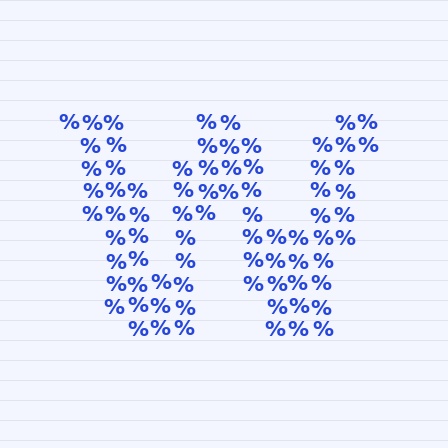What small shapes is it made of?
It is made of small percent signs.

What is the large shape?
The large shape is the letter W.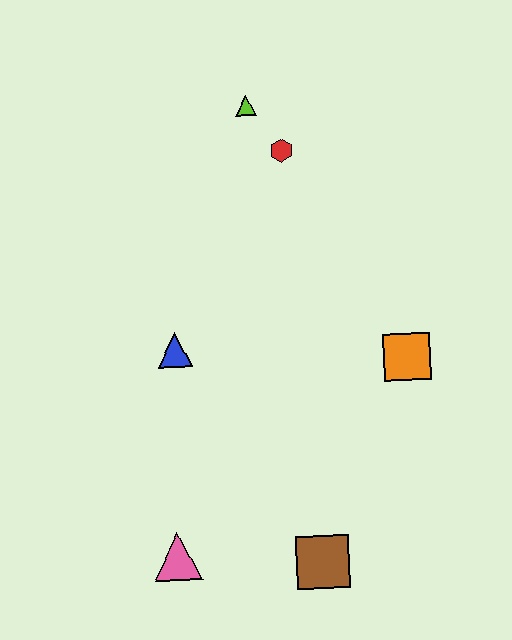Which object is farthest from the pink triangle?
The lime triangle is farthest from the pink triangle.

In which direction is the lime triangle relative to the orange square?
The lime triangle is above the orange square.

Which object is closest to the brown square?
The pink triangle is closest to the brown square.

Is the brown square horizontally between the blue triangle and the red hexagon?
No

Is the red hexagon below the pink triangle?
No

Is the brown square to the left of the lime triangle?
No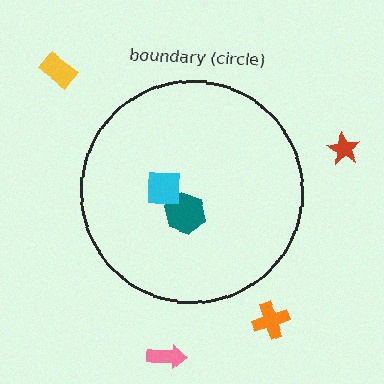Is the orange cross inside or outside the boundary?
Outside.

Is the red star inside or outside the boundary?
Outside.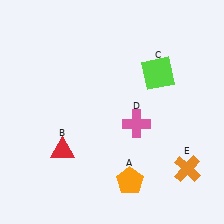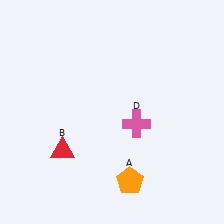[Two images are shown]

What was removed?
The orange cross (E), the lime square (C) were removed in Image 2.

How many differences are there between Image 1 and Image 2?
There are 2 differences between the two images.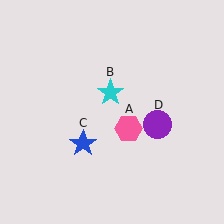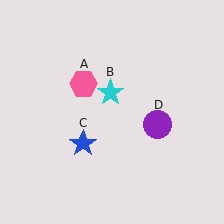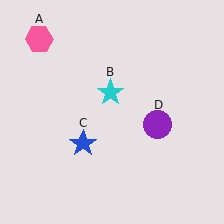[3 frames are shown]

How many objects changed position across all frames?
1 object changed position: pink hexagon (object A).